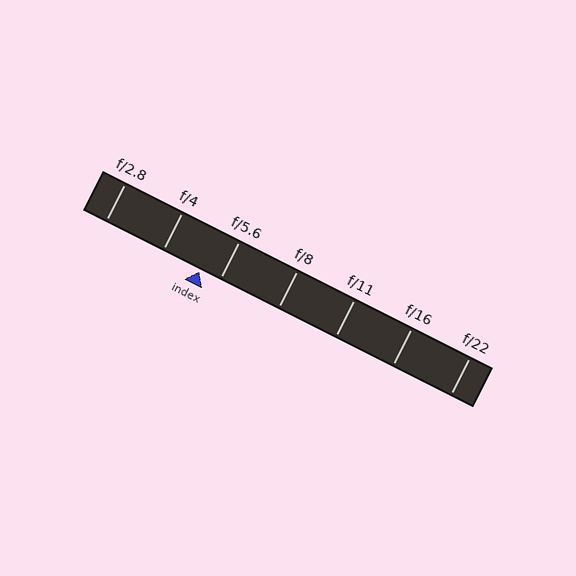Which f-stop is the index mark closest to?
The index mark is closest to f/5.6.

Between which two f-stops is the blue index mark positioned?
The index mark is between f/4 and f/5.6.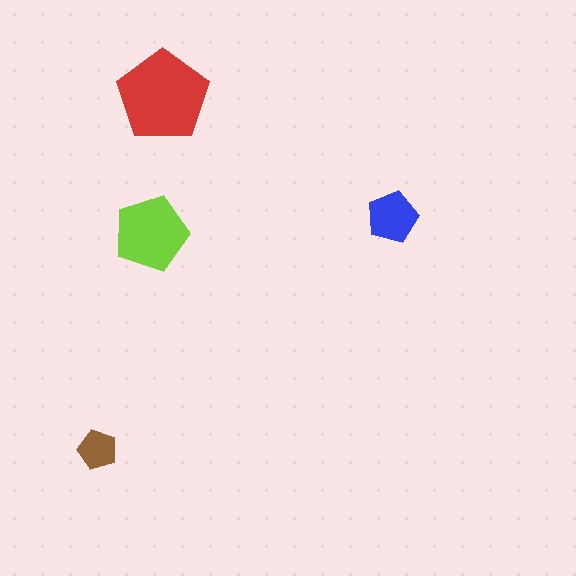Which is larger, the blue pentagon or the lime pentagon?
The lime one.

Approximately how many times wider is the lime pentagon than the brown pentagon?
About 2 times wider.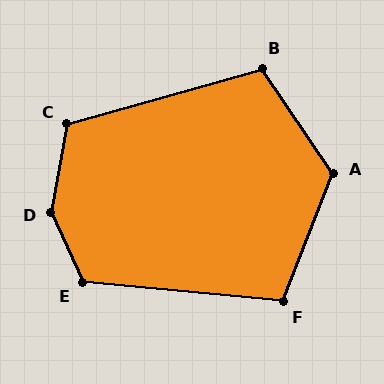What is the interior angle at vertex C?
Approximately 116 degrees (obtuse).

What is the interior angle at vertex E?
Approximately 119 degrees (obtuse).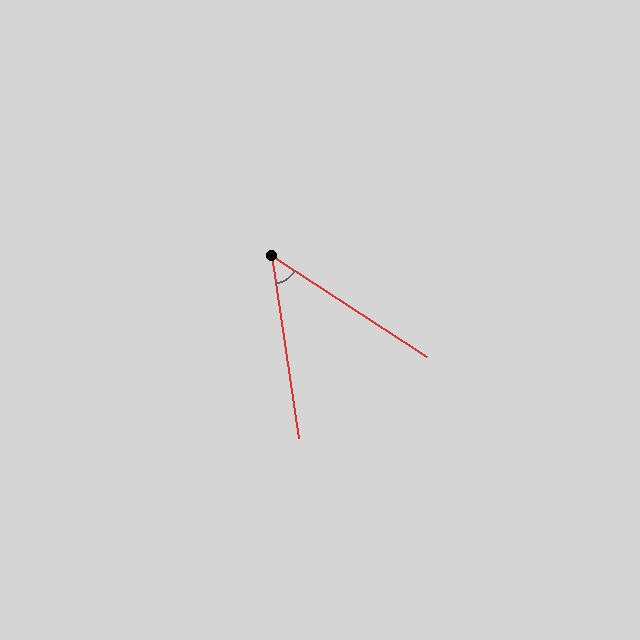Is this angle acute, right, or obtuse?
It is acute.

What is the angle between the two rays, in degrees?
Approximately 49 degrees.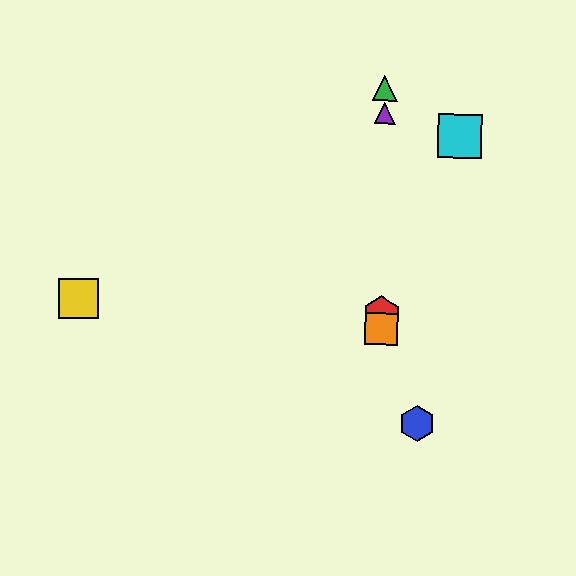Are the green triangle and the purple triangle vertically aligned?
Yes, both are at x≈385.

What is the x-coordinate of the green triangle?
The green triangle is at x≈385.